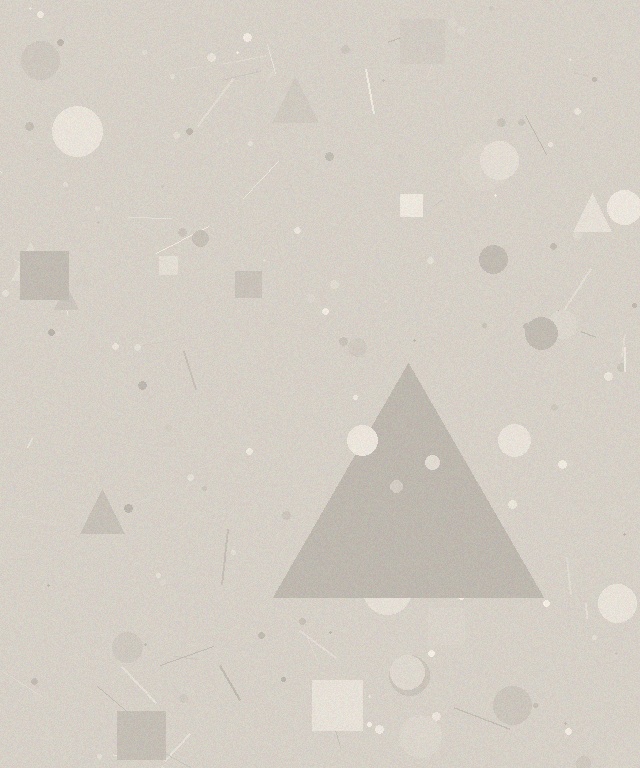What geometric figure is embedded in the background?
A triangle is embedded in the background.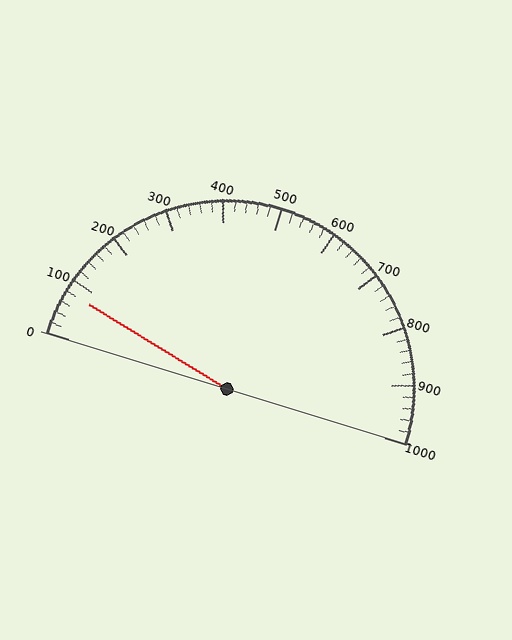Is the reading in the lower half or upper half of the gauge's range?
The reading is in the lower half of the range (0 to 1000).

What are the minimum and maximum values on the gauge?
The gauge ranges from 0 to 1000.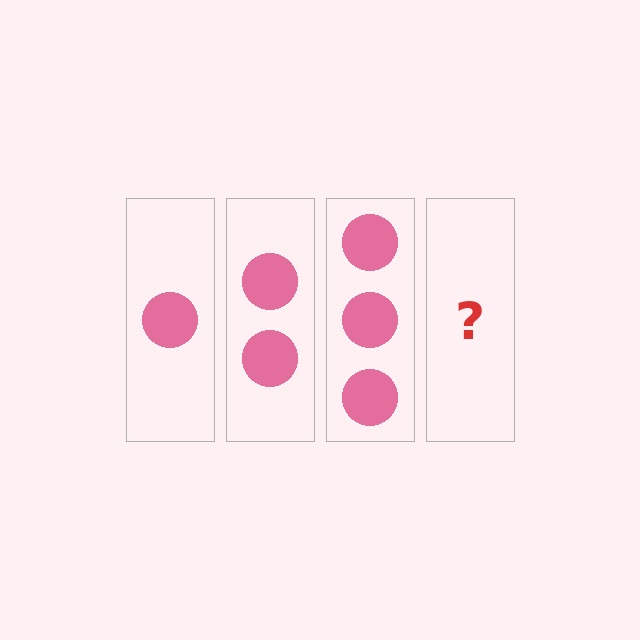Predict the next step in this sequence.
The next step is 4 circles.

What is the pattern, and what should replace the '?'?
The pattern is that each step adds one more circle. The '?' should be 4 circles.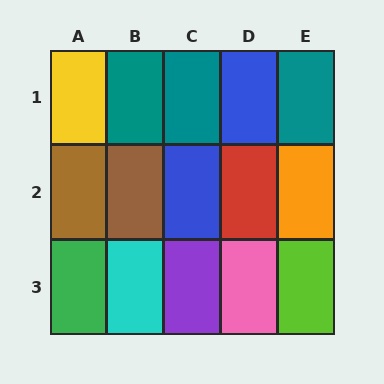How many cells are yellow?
1 cell is yellow.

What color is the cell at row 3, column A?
Green.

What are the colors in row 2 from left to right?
Brown, brown, blue, red, orange.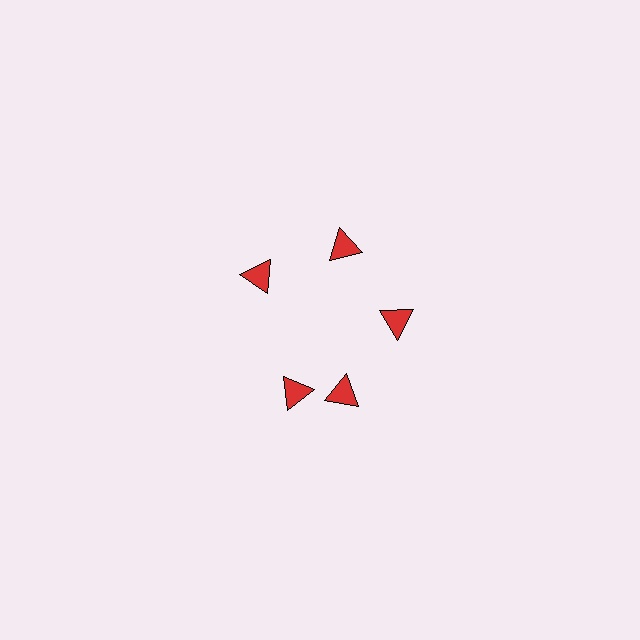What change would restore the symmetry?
The symmetry would be restored by rotating it back into even spacing with its neighbors so that all 5 triangles sit at equal angles and equal distance from the center.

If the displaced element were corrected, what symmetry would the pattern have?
It would have 5-fold rotational symmetry — the pattern would map onto itself every 72 degrees.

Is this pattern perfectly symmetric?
No. The 5 red triangles are arranged in a ring, but one element near the 8 o'clock position is rotated out of alignment along the ring, breaking the 5-fold rotational symmetry.